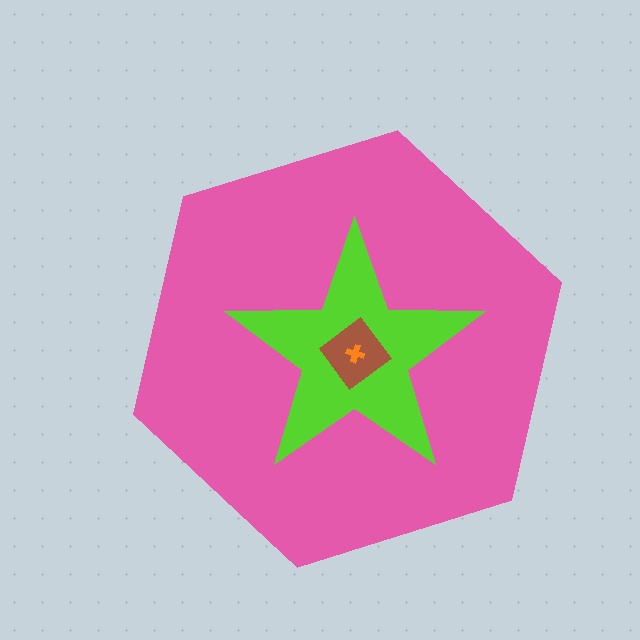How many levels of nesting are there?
4.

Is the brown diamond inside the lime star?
Yes.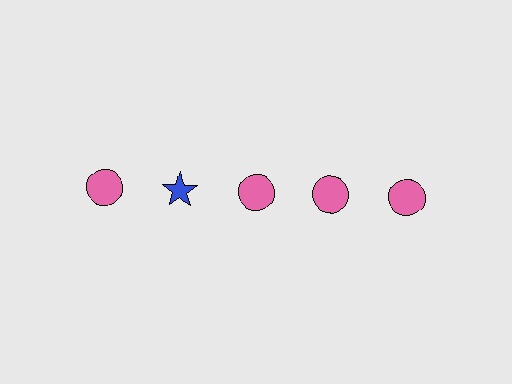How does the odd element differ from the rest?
It differs in both color (blue instead of pink) and shape (star instead of circle).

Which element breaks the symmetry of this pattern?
The blue star in the top row, second from left column breaks the symmetry. All other shapes are pink circles.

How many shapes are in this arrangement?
There are 5 shapes arranged in a grid pattern.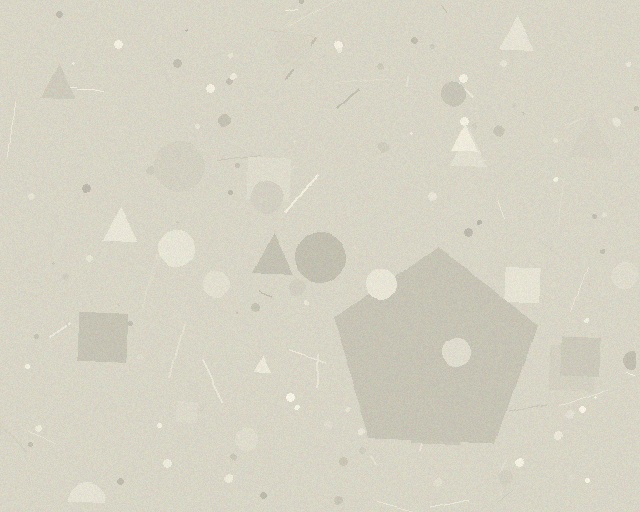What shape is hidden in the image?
A pentagon is hidden in the image.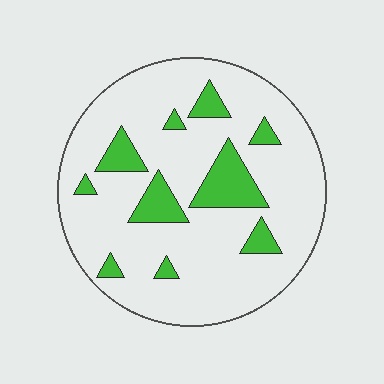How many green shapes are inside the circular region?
10.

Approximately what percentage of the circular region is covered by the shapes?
Approximately 15%.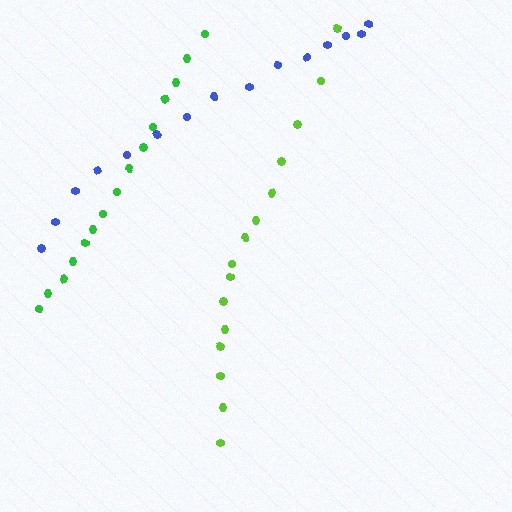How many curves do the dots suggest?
There are 3 distinct paths.